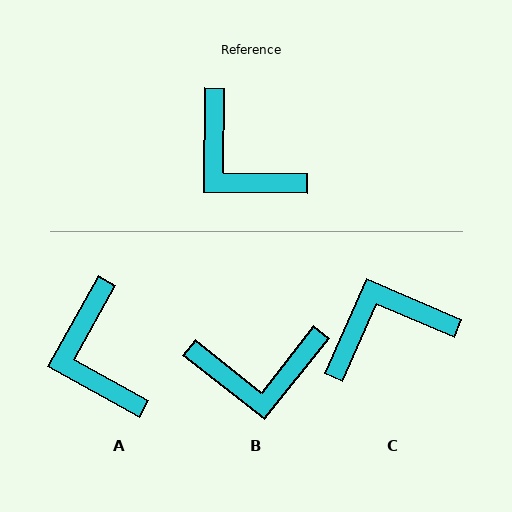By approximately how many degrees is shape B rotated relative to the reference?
Approximately 52 degrees counter-clockwise.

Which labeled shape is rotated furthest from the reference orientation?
C, about 113 degrees away.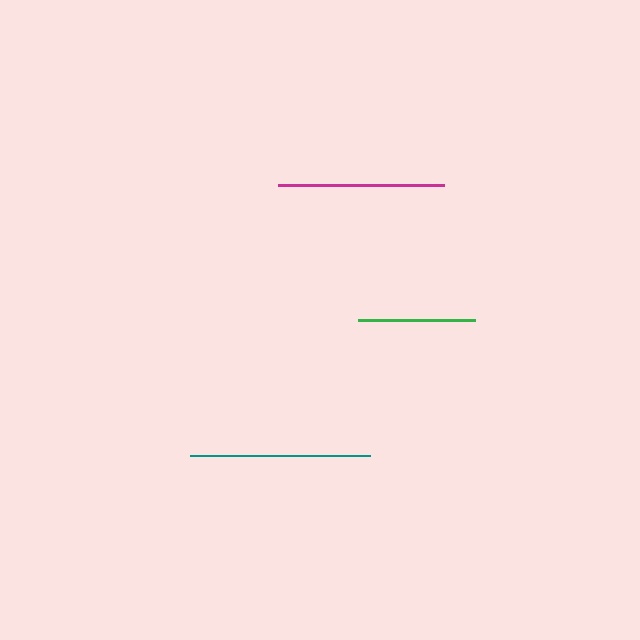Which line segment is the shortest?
The green line is the shortest at approximately 117 pixels.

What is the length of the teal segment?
The teal segment is approximately 181 pixels long.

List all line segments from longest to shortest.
From longest to shortest: teal, magenta, green.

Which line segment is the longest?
The teal line is the longest at approximately 181 pixels.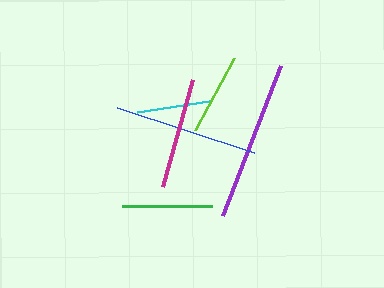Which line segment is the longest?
The purple line is the longest at approximately 161 pixels.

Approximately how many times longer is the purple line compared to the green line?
The purple line is approximately 1.8 times the length of the green line.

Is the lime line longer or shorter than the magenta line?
The magenta line is longer than the lime line.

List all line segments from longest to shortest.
From longest to shortest: purple, blue, magenta, green, lime, cyan.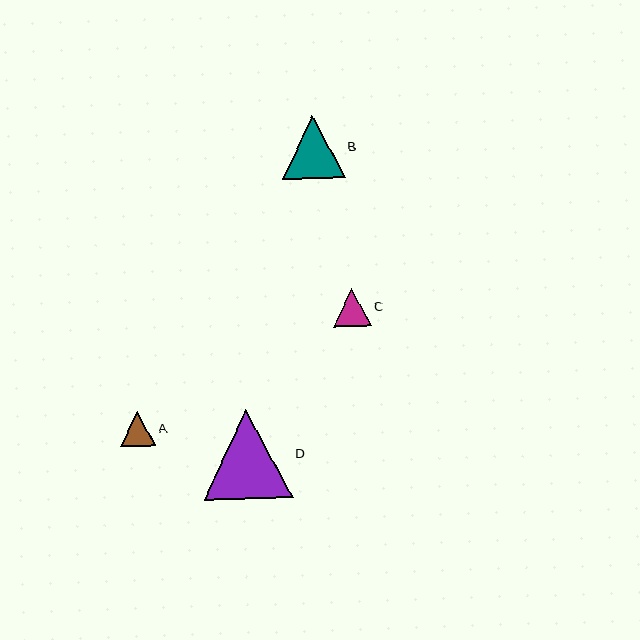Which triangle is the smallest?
Triangle A is the smallest with a size of approximately 35 pixels.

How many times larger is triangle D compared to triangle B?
Triangle D is approximately 1.4 times the size of triangle B.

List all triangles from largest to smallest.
From largest to smallest: D, B, C, A.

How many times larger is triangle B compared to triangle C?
Triangle B is approximately 1.7 times the size of triangle C.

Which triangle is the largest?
Triangle D is the largest with a size of approximately 89 pixels.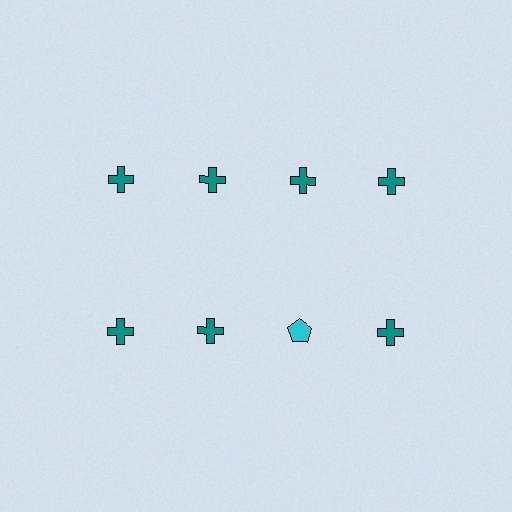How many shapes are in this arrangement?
There are 8 shapes arranged in a grid pattern.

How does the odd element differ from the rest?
It differs in both color (cyan instead of teal) and shape (pentagon instead of cross).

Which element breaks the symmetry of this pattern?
The cyan pentagon in the second row, center column breaks the symmetry. All other shapes are teal crosses.